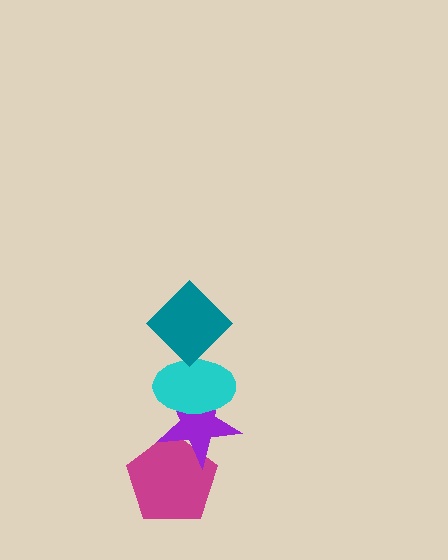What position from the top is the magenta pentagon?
The magenta pentagon is 4th from the top.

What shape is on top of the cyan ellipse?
The teal diamond is on top of the cyan ellipse.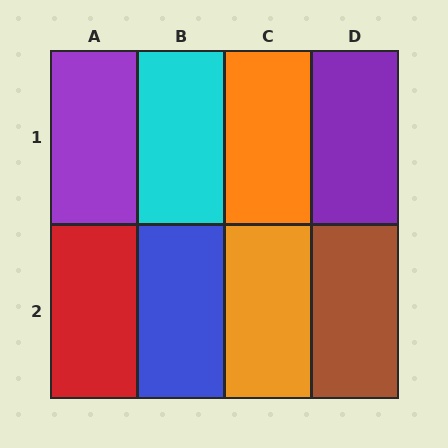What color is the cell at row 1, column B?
Cyan.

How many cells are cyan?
1 cell is cyan.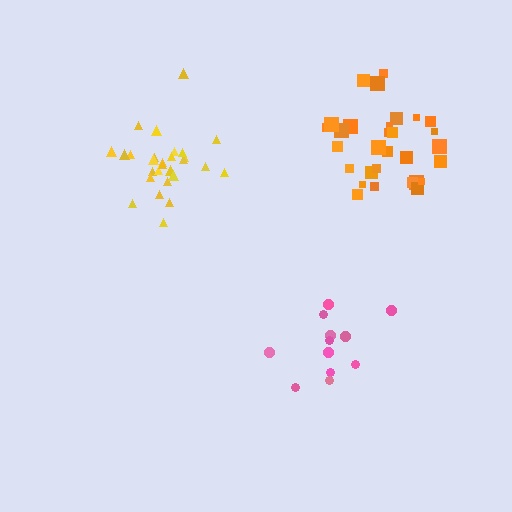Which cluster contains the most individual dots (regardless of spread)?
Orange (30).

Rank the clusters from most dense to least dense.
yellow, orange, pink.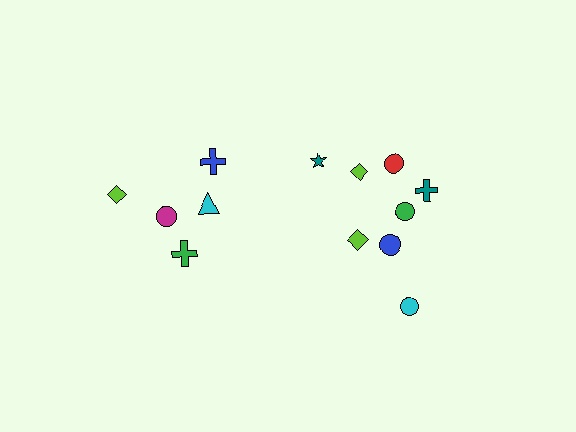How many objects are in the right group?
There are 8 objects.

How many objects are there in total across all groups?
There are 13 objects.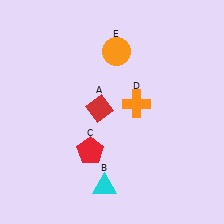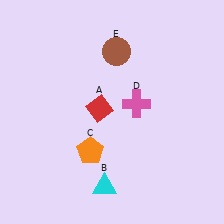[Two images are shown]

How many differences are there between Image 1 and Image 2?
There are 3 differences between the two images.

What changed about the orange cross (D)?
In Image 1, D is orange. In Image 2, it changed to pink.